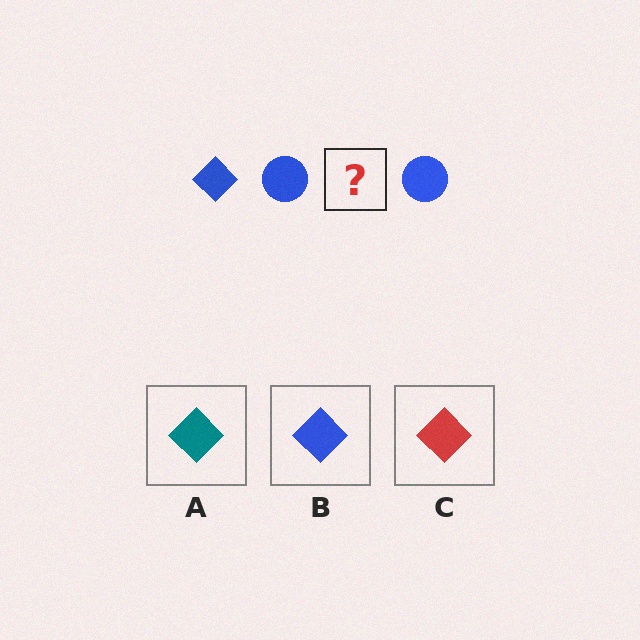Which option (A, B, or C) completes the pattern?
B.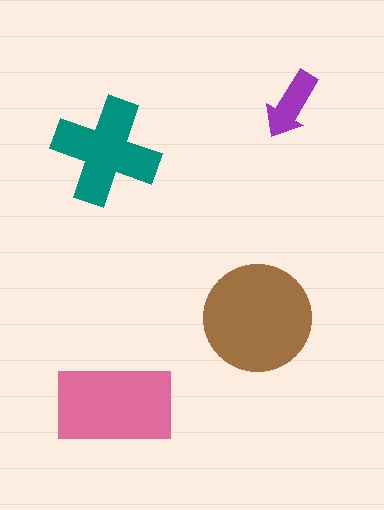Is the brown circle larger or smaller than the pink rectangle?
Larger.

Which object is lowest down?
The pink rectangle is bottommost.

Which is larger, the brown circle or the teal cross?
The brown circle.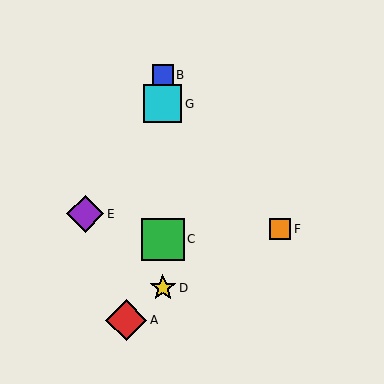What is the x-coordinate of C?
Object C is at x≈163.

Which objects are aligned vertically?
Objects B, C, D, G are aligned vertically.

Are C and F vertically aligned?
No, C is at x≈163 and F is at x≈280.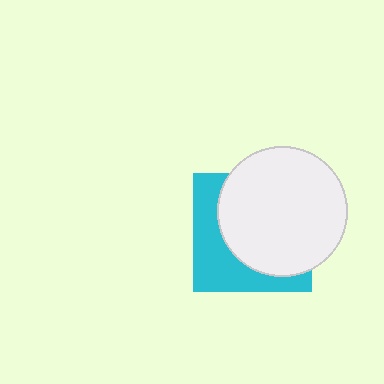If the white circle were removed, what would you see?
You would see the complete cyan square.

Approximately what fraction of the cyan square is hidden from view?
Roughly 62% of the cyan square is hidden behind the white circle.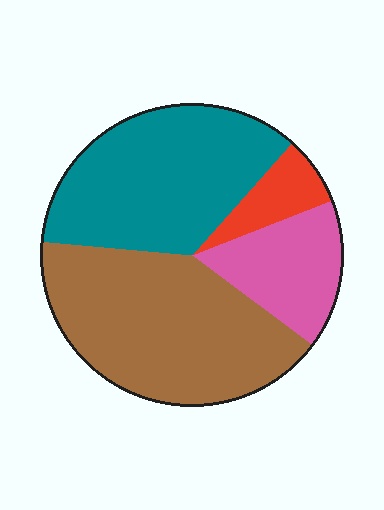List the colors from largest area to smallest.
From largest to smallest: brown, teal, pink, red.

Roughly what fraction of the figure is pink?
Pink takes up about one sixth (1/6) of the figure.